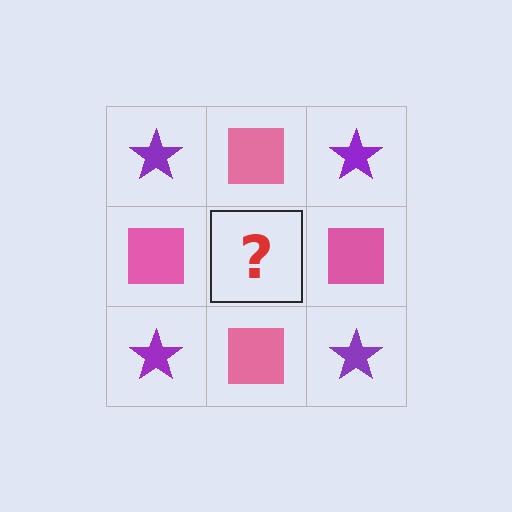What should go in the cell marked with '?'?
The missing cell should contain a purple star.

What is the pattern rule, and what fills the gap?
The rule is that it alternates purple star and pink square in a checkerboard pattern. The gap should be filled with a purple star.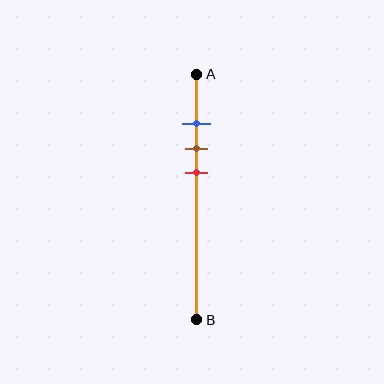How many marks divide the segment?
There are 3 marks dividing the segment.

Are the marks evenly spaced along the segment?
Yes, the marks are approximately evenly spaced.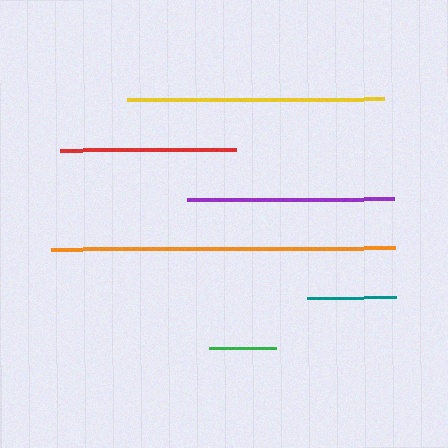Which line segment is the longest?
The orange line is the longest at approximately 344 pixels.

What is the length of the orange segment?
The orange segment is approximately 344 pixels long.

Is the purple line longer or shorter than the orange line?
The orange line is longer than the purple line.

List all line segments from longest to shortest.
From longest to shortest: orange, yellow, purple, red, teal, green.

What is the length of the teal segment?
The teal segment is approximately 89 pixels long.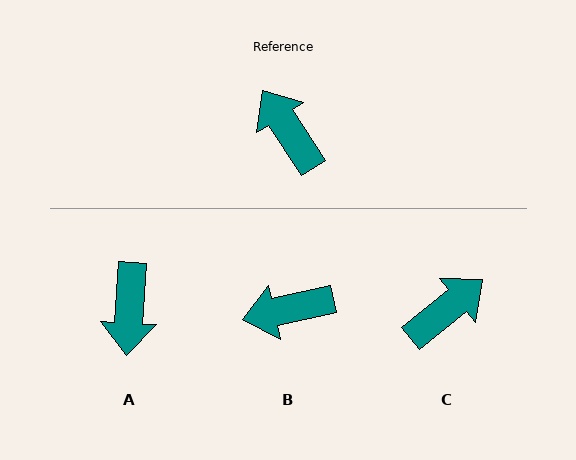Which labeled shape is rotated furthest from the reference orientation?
A, about 143 degrees away.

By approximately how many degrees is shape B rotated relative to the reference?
Approximately 70 degrees counter-clockwise.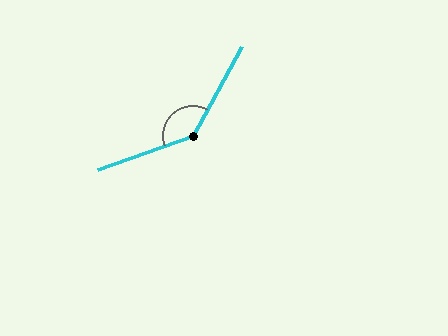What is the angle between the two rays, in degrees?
Approximately 138 degrees.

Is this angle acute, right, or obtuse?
It is obtuse.